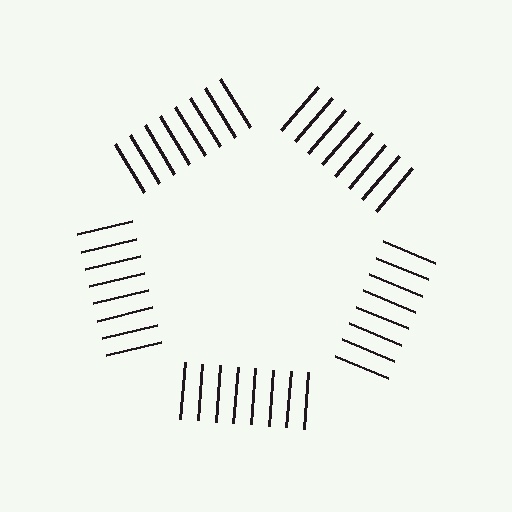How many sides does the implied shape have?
5 sides — the line-ends trace a pentagon.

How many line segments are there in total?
40 — 8 along each of the 5 edges.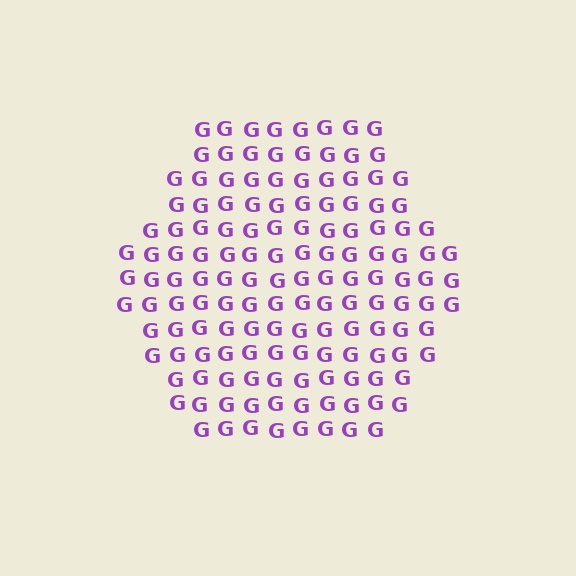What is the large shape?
The large shape is a hexagon.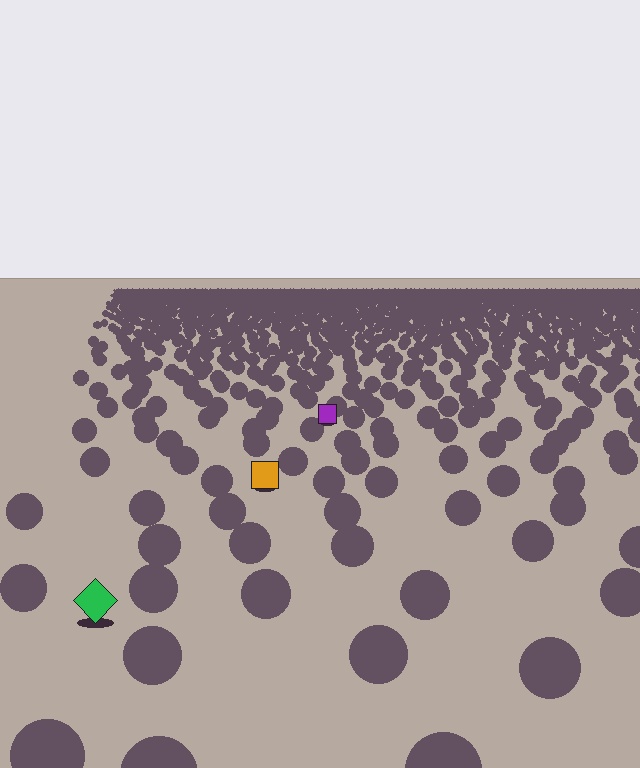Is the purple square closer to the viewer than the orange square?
No. The orange square is closer — you can tell from the texture gradient: the ground texture is coarser near it.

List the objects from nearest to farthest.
From nearest to farthest: the green diamond, the orange square, the purple square.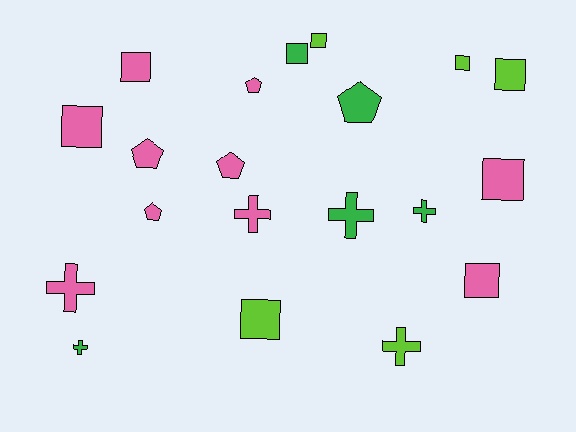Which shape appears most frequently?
Square, with 9 objects.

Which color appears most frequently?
Pink, with 10 objects.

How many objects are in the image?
There are 20 objects.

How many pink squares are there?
There are 4 pink squares.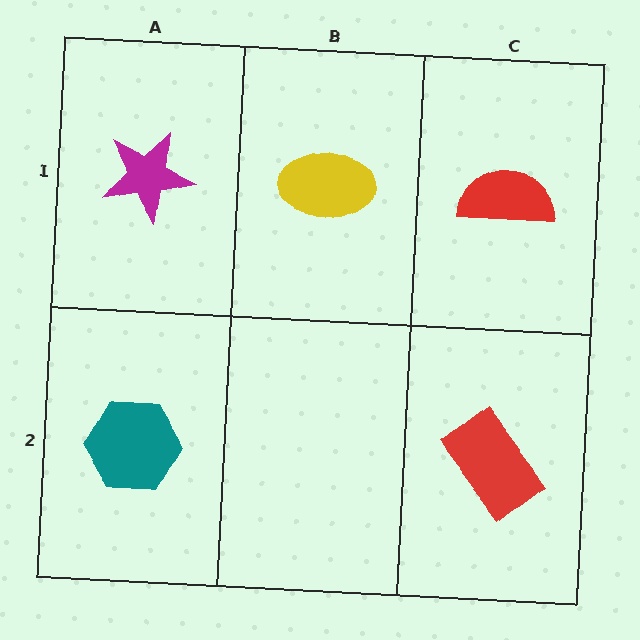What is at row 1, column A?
A magenta star.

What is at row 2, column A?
A teal hexagon.